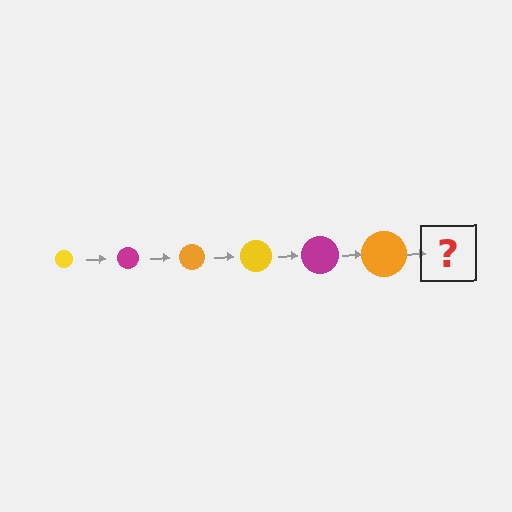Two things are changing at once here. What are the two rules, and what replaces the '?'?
The two rules are that the circle grows larger each step and the color cycles through yellow, magenta, and orange. The '?' should be a yellow circle, larger than the previous one.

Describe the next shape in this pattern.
It should be a yellow circle, larger than the previous one.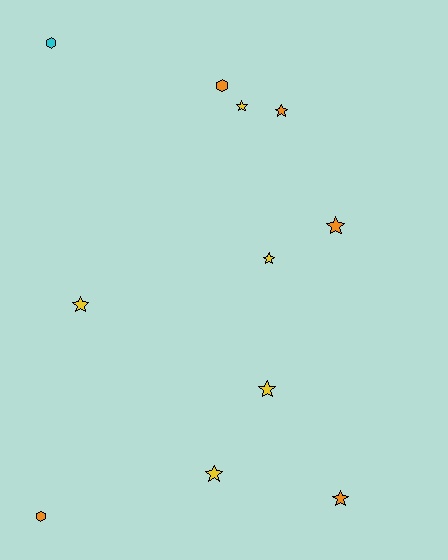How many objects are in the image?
There are 11 objects.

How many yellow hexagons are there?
There are no yellow hexagons.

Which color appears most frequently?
Orange, with 5 objects.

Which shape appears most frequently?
Star, with 8 objects.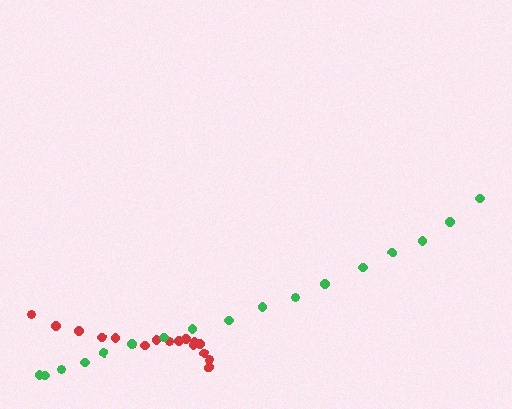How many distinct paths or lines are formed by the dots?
There are 2 distinct paths.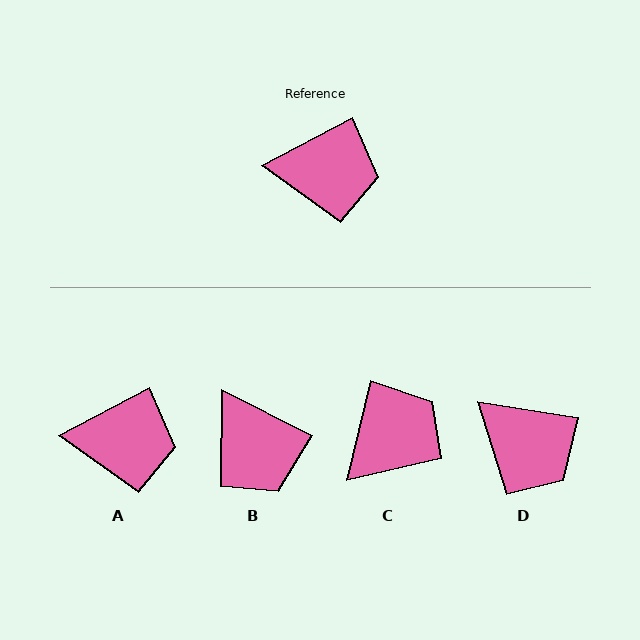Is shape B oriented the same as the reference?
No, it is off by about 54 degrees.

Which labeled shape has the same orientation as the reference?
A.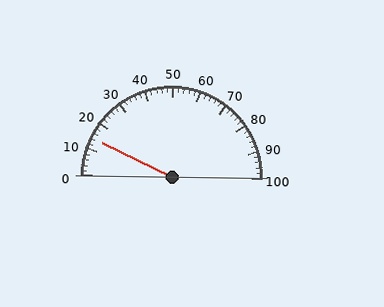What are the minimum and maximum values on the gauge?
The gauge ranges from 0 to 100.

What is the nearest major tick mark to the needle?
The nearest major tick mark is 10.